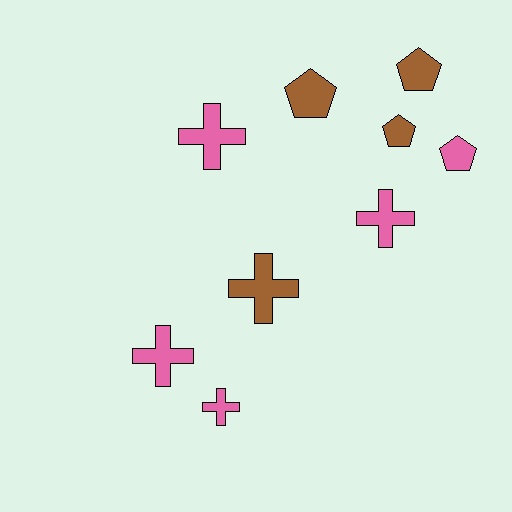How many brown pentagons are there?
There are 3 brown pentagons.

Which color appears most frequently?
Pink, with 5 objects.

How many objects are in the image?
There are 9 objects.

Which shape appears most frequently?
Cross, with 5 objects.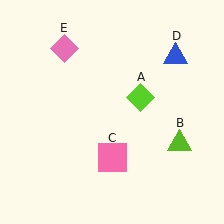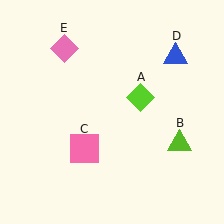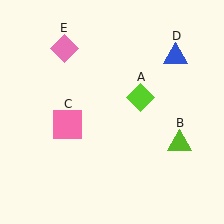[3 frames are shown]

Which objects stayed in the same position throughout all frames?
Lime diamond (object A) and lime triangle (object B) and blue triangle (object D) and pink diamond (object E) remained stationary.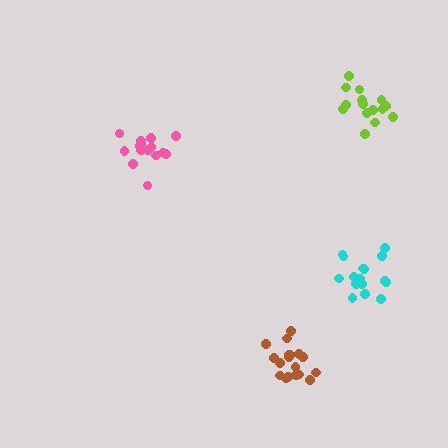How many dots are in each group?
Group 1: 15 dots, Group 2: 16 dots, Group 3: 16 dots, Group 4: 19 dots (66 total).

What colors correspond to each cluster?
The clusters are colored: pink, cyan, lime, brown.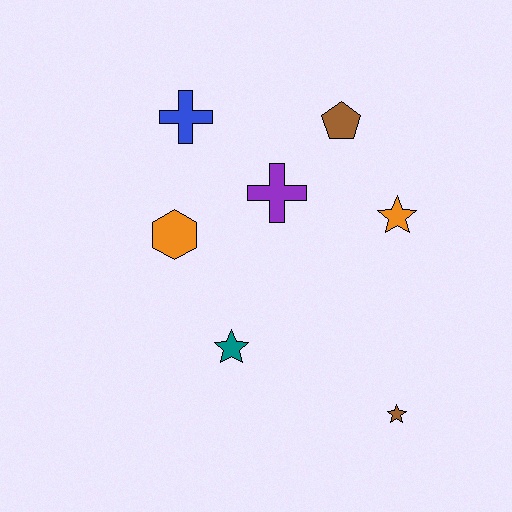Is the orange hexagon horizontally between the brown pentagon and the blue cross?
No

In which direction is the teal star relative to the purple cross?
The teal star is below the purple cross.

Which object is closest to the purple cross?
The brown pentagon is closest to the purple cross.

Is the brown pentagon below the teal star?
No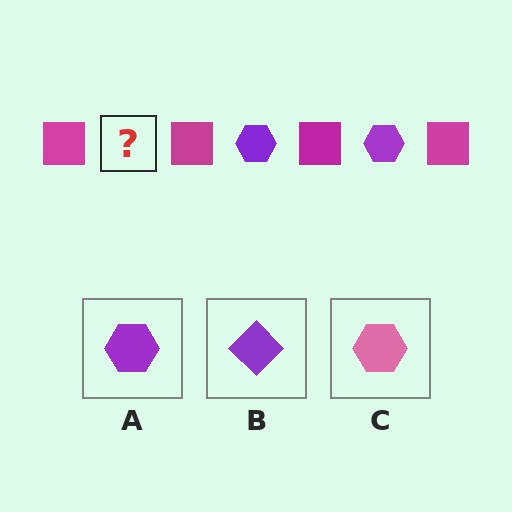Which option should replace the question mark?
Option A.